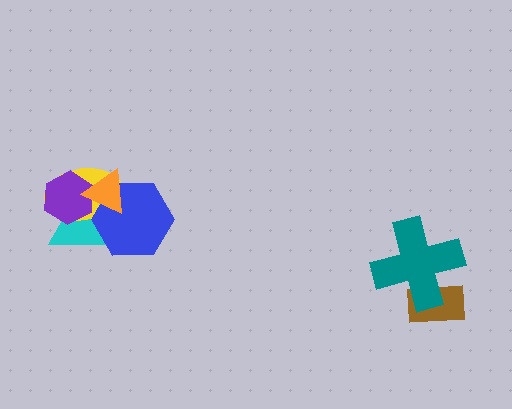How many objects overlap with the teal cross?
1 object overlaps with the teal cross.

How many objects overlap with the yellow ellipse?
4 objects overlap with the yellow ellipse.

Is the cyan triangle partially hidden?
Yes, it is partially covered by another shape.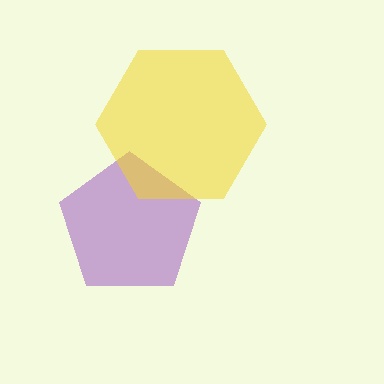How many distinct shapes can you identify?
There are 2 distinct shapes: a purple pentagon, a yellow hexagon.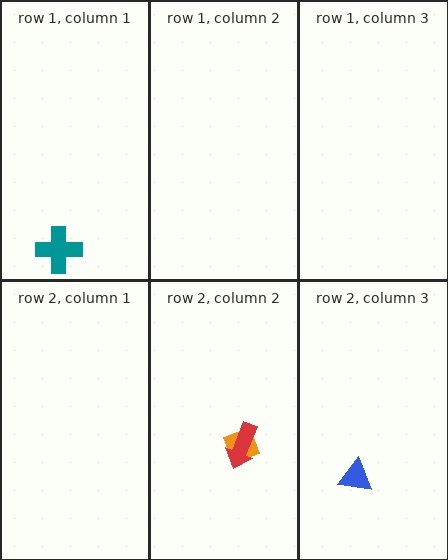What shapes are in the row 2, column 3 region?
The blue triangle.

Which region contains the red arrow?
The row 2, column 2 region.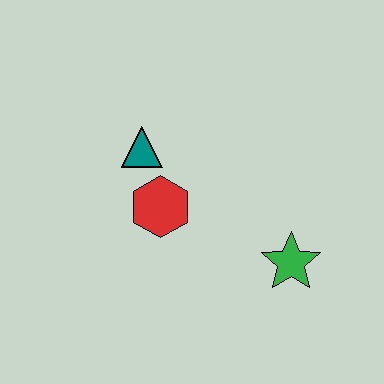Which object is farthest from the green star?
The teal triangle is farthest from the green star.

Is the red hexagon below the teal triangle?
Yes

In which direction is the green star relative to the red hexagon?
The green star is to the right of the red hexagon.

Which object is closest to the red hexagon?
The teal triangle is closest to the red hexagon.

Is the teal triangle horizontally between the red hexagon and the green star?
No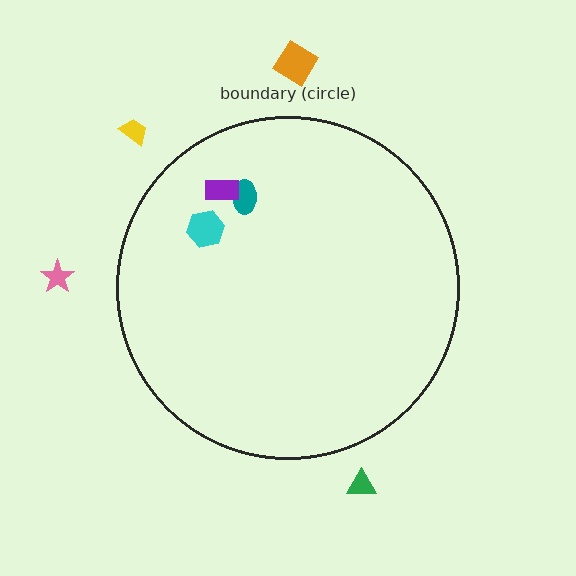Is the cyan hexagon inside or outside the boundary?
Inside.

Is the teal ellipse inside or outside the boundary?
Inside.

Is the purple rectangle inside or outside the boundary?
Inside.